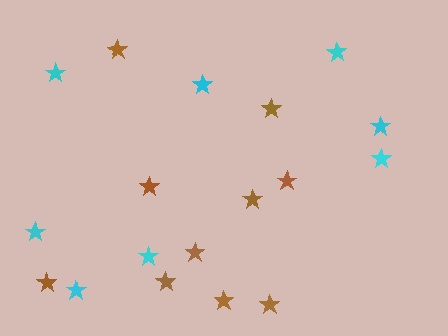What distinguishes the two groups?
There are 2 groups: one group of cyan stars (8) and one group of brown stars (10).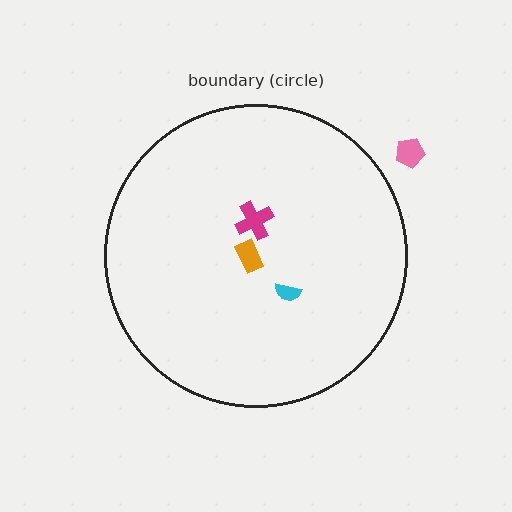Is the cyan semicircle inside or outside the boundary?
Inside.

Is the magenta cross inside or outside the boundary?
Inside.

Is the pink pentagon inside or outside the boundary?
Outside.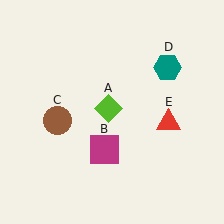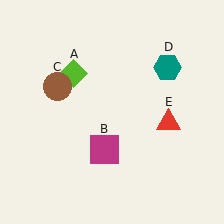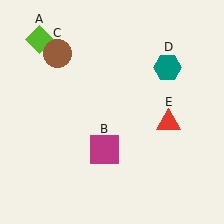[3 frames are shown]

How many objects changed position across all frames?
2 objects changed position: lime diamond (object A), brown circle (object C).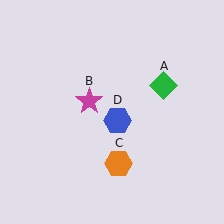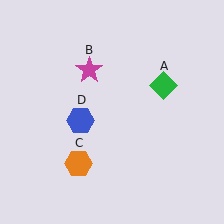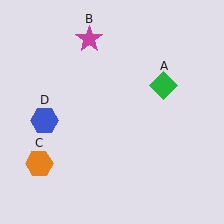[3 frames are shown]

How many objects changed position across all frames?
3 objects changed position: magenta star (object B), orange hexagon (object C), blue hexagon (object D).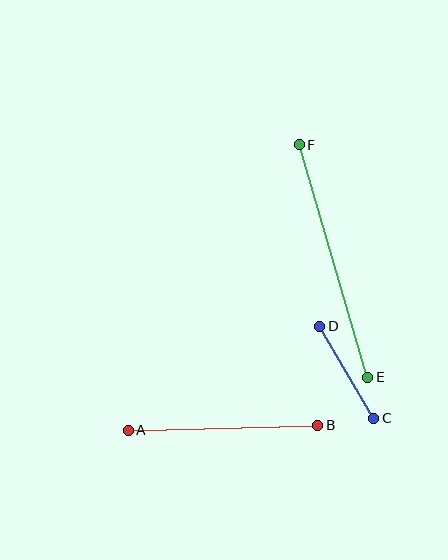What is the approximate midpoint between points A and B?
The midpoint is at approximately (223, 428) pixels.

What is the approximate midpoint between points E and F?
The midpoint is at approximately (334, 261) pixels.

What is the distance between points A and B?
The distance is approximately 190 pixels.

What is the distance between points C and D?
The distance is approximately 107 pixels.